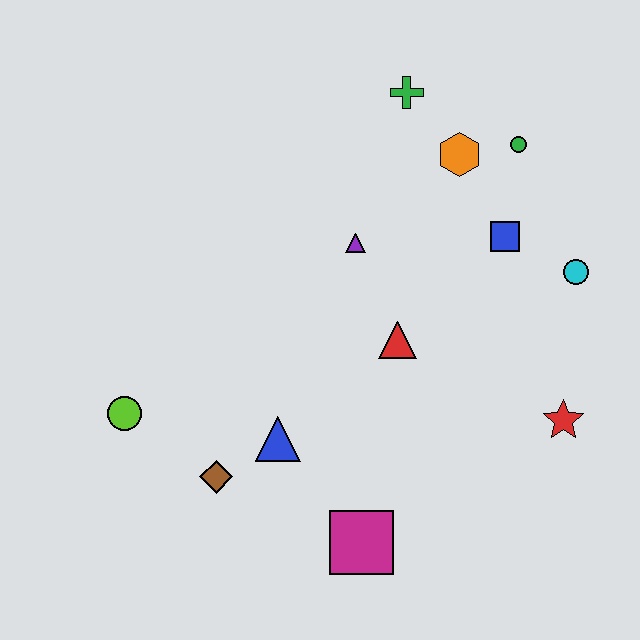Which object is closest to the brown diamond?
The blue triangle is closest to the brown diamond.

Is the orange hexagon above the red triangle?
Yes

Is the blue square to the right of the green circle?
No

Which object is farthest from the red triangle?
The lime circle is farthest from the red triangle.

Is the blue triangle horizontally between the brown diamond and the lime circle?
No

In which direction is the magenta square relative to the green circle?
The magenta square is below the green circle.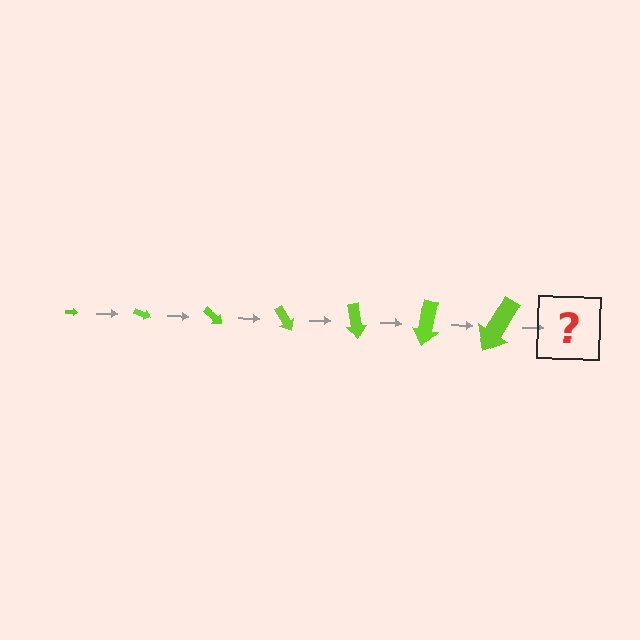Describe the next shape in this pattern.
It should be an arrow, larger than the previous one and rotated 140 degrees from the start.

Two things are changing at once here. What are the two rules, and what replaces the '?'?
The two rules are that the arrow grows larger each step and it rotates 20 degrees each step. The '?' should be an arrow, larger than the previous one and rotated 140 degrees from the start.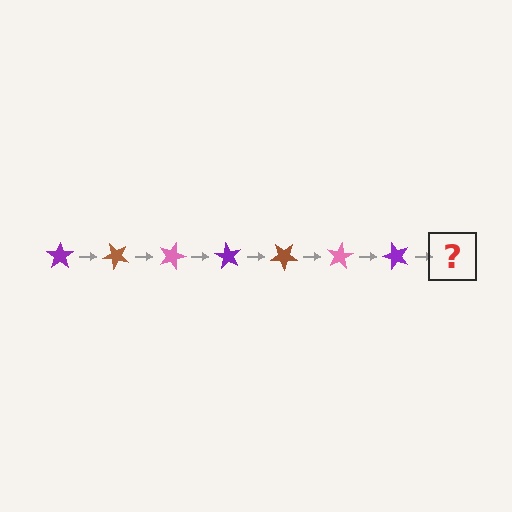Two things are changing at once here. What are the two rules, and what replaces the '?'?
The two rules are that it rotates 45 degrees each step and the color cycles through purple, brown, and pink. The '?' should be a brown star, rotated 315 degrees from the start.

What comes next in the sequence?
The next element should be a brown star, rotated 315 degrees from the start.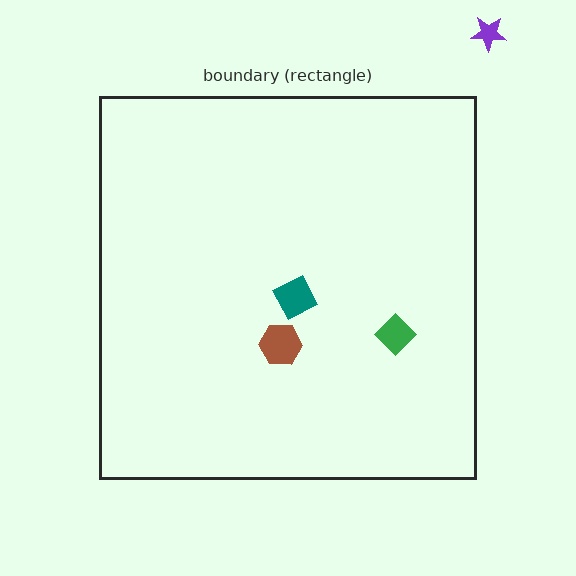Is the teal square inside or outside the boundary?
Inside.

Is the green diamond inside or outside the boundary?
Inside.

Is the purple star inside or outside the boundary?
Outside.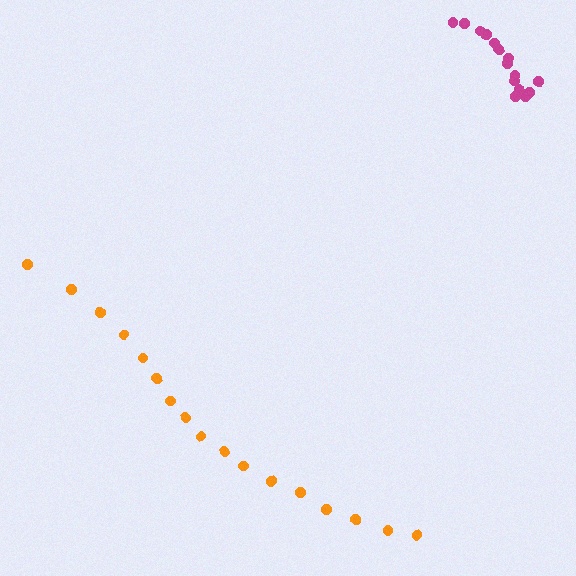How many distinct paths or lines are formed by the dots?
There are 2 distinct paths.